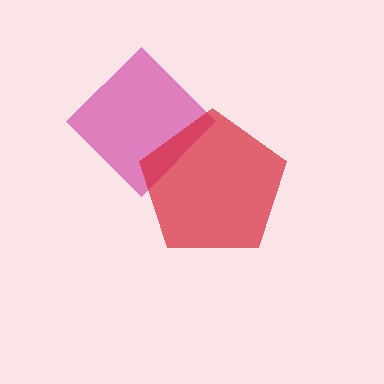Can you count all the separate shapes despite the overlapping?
Yes, there are 2 separate shapes.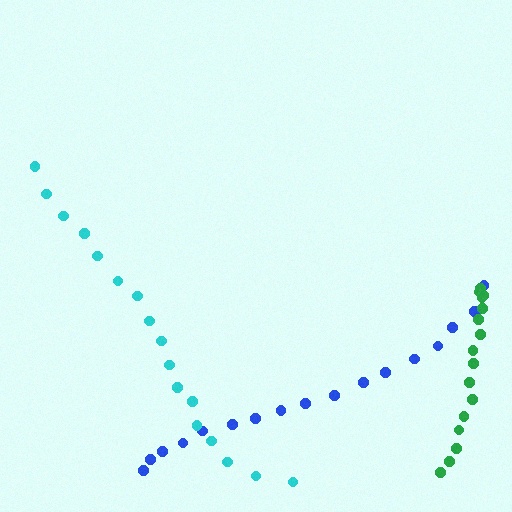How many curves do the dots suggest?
There are 3 distinct paths.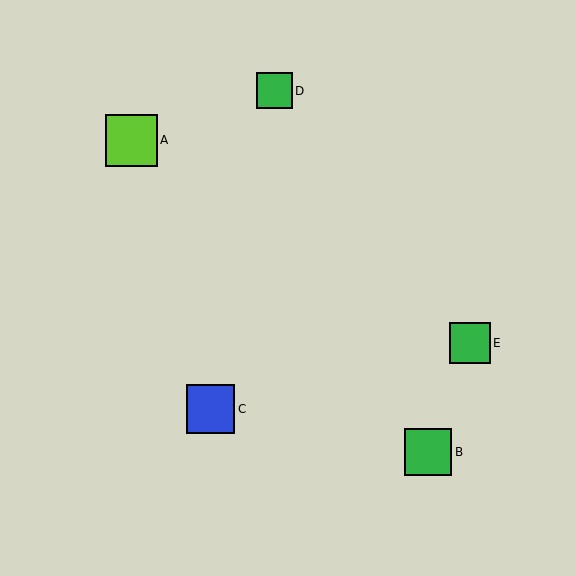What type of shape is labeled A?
Shape A is a lime square.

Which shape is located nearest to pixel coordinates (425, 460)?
The green square (labeled B) at (428, 452) is nearest to that location.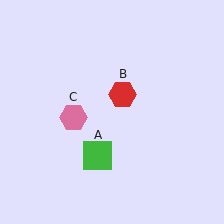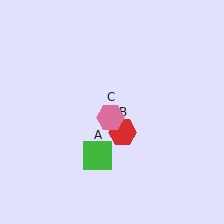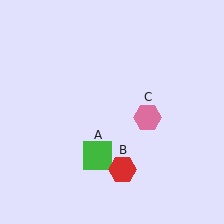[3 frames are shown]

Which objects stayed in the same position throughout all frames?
Green square (object A) remained stationary.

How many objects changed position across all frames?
2 objects changed position: red hexagon (object B), pink hexagon (object C).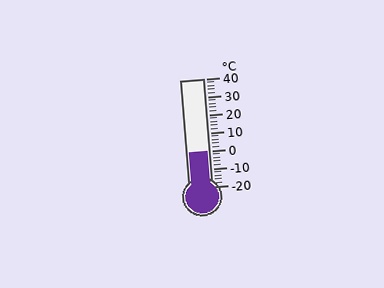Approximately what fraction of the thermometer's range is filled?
The thermometer is filled to approximately 35% of its range.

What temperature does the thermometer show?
The thermometer shows approximately 0°C.